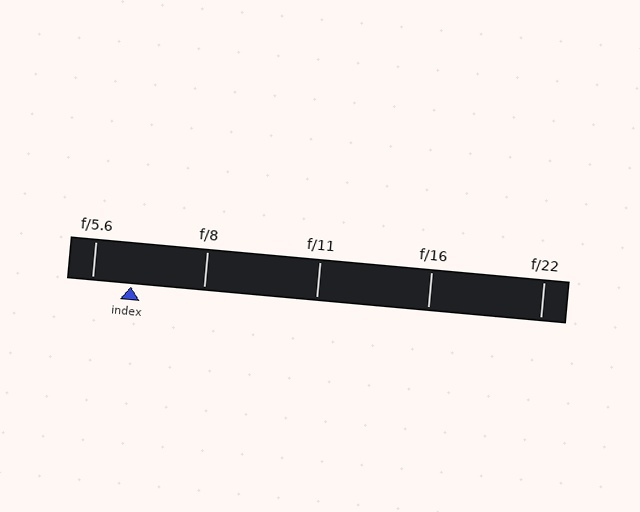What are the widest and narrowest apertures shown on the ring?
The widest aperture shown is f/5.6 and the narrowest is f/22.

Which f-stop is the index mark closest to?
The index mark is closest to f/5.6.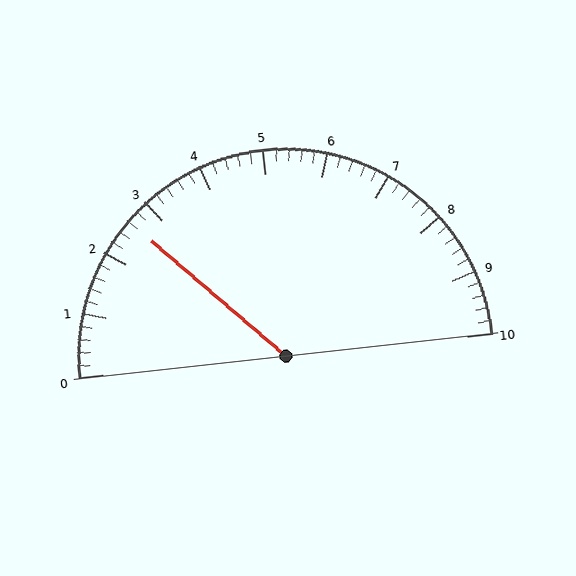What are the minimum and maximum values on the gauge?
The gauge ranges from 0 to 10.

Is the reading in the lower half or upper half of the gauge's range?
The reading is in the lower half of the range (0 to 10).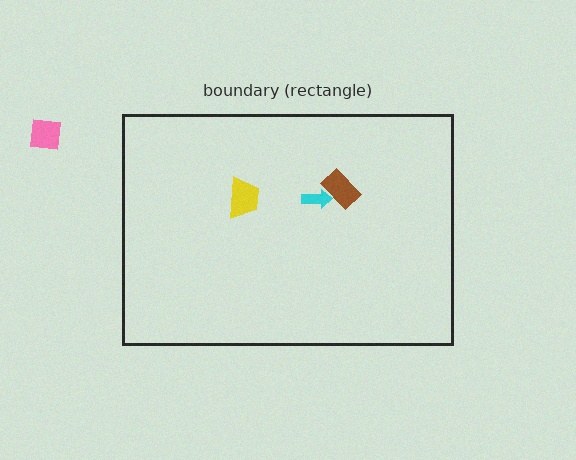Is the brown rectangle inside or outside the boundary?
Inside.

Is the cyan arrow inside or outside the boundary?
Inside.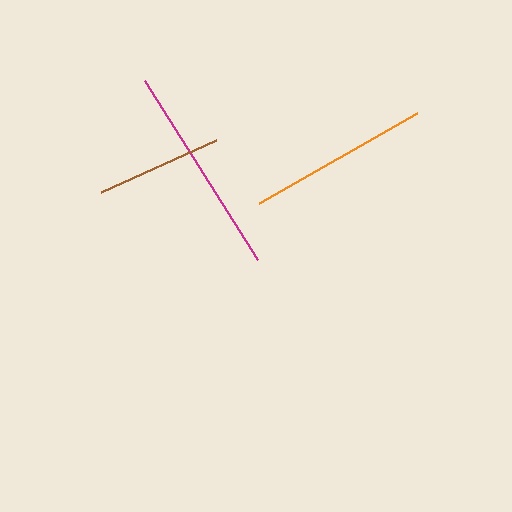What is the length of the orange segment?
The orange segment is approximately 182 pixels long.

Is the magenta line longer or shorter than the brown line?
The magenta line is longer than the brown line.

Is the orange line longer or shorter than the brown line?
The orange line is longer than the brown line.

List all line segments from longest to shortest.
From longest to shortest: magenta, orange, brown.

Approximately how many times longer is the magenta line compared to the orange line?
The magenta line is approximately 1.2 times the length of the orange line.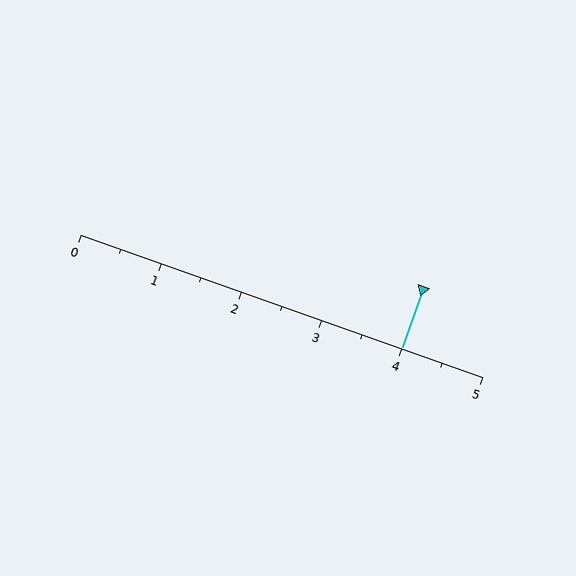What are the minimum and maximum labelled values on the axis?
The axis runs from 0 to 5.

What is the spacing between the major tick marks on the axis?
The major ticks are spaced 1 apart.